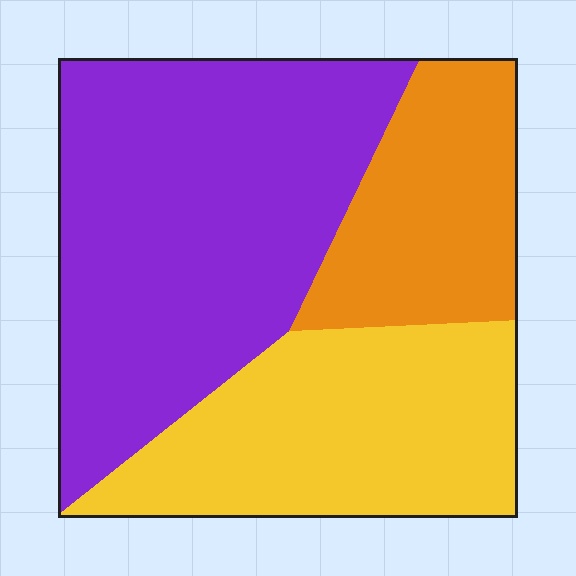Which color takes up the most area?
Purple, at roughly 50%.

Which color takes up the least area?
Orange, at roughly 20%.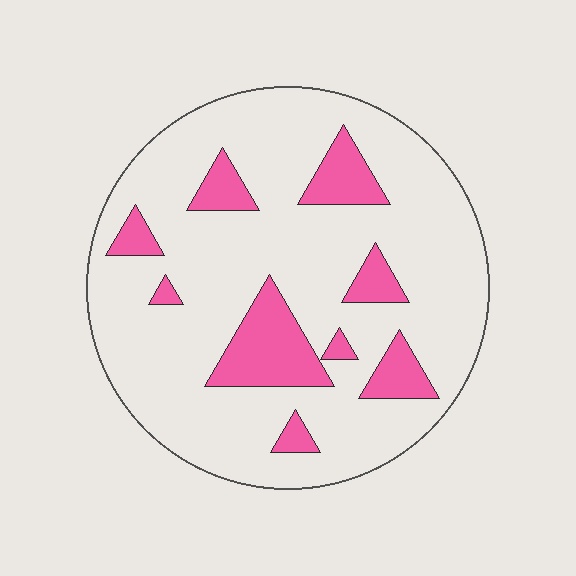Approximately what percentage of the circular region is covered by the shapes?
Approximately 20%.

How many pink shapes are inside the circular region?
9.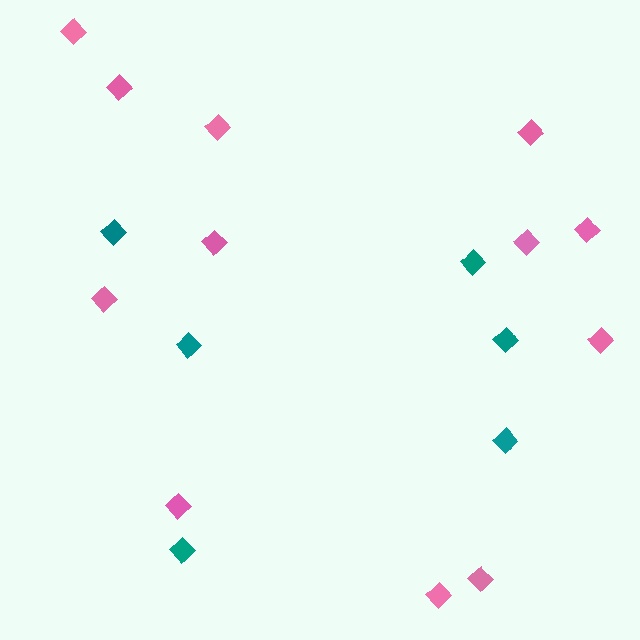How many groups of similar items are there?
There are 2 groups: one group of pink diamonds (12) and one group of teal diamonds (6).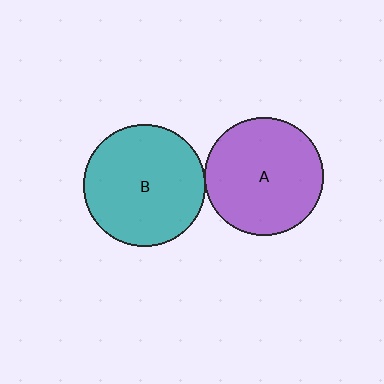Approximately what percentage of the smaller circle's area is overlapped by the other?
Approximately 5%.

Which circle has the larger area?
Circle B (teal).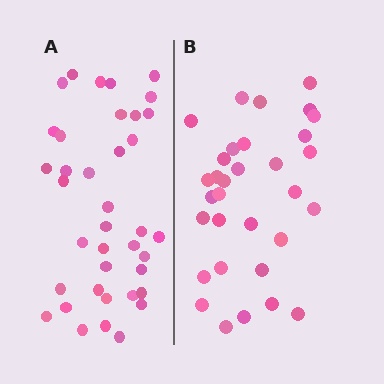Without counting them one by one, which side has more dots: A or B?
Region A (the left region) has more dots.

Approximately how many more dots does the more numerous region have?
Region A has about 6 more dots than region B.